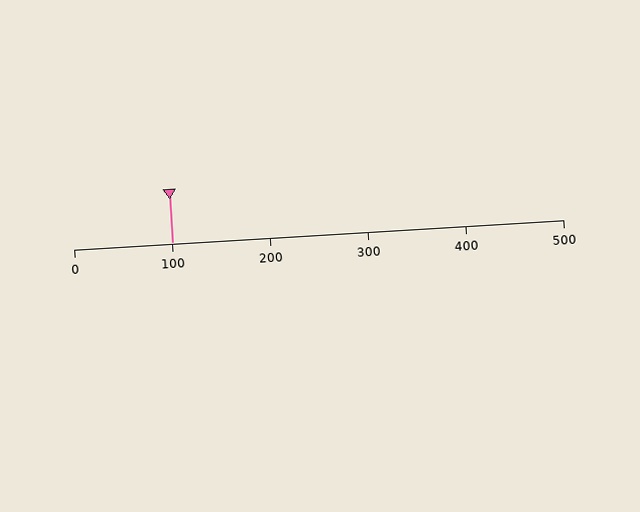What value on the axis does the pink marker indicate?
The marker indicates approximately 100.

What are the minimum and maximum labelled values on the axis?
The axis runs from 0 to 500.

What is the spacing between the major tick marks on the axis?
The major ticks are spaced 100 apart.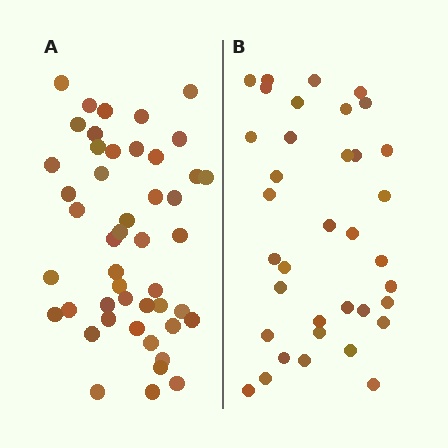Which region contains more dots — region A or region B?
Region A (the left region) has more dots.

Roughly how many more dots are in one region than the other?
Region A has roughly 12 or so more dots than region B.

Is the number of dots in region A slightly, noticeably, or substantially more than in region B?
Region A has noticeably more, but not dramatically so. The ratio is roughly 1.3 to 1.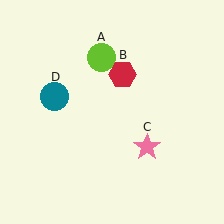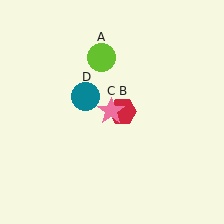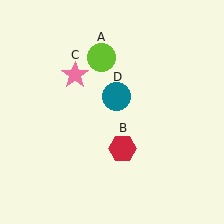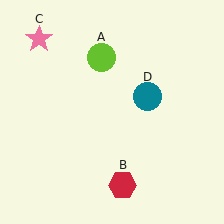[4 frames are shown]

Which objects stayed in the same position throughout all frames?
Lime circle (object A) remained stationary.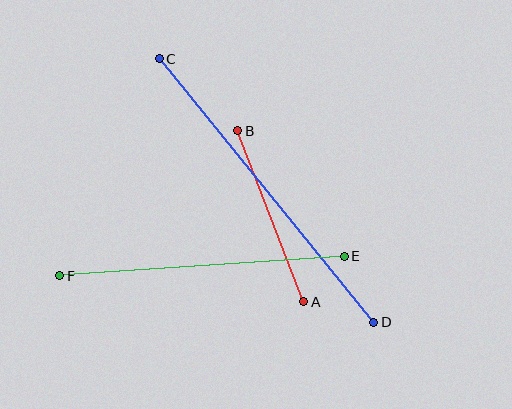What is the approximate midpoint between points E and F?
The midpoint is at approximately (202, 266) pixels.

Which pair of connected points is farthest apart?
Points C and D are farthest apart.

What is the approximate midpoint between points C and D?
The midpoint is at approximately (267, 191) pixels.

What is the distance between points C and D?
The distance is approximately 340 pixels.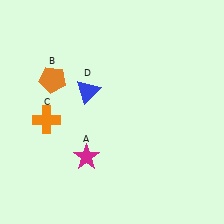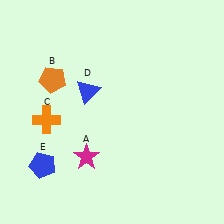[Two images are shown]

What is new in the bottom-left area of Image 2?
A blue pentagon (E) was added in the bottom-left area of Image 2.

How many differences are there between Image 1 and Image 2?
There is 1 difference between the two images.